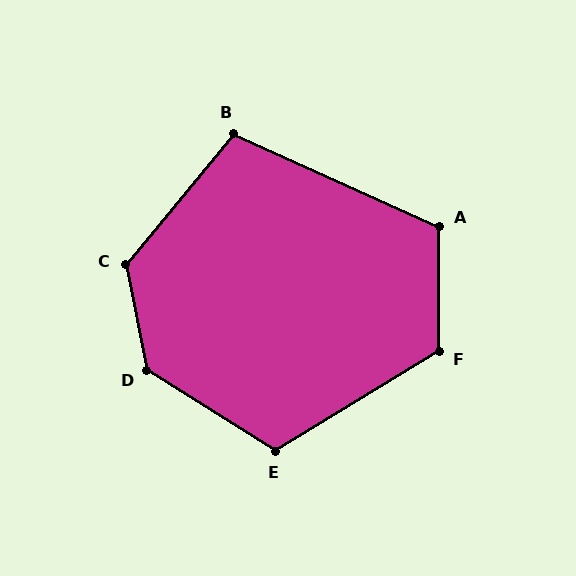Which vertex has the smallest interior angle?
B, at approximately 105 degrees.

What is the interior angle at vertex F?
Approximately 122 degrees (obtuse).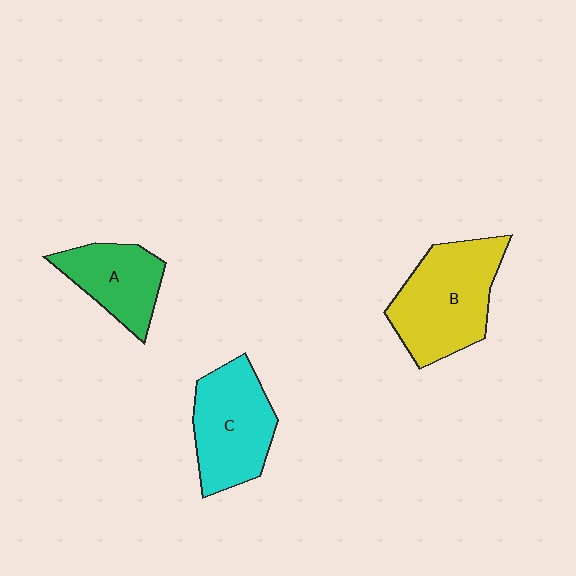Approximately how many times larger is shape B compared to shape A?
Approximately 1.6 times.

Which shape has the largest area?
Shape B (yellow).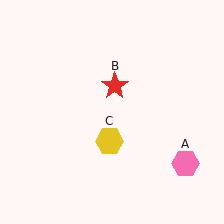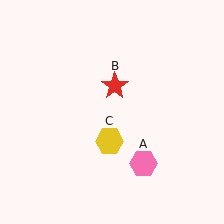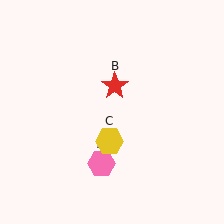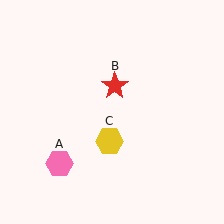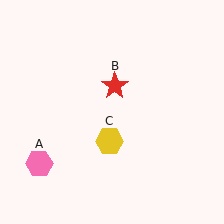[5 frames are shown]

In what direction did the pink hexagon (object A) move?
The pink hexagon (object A) moved left.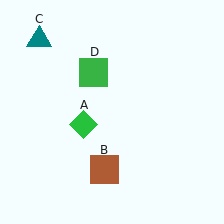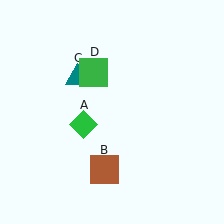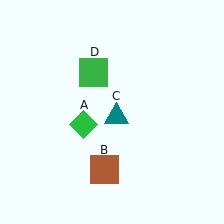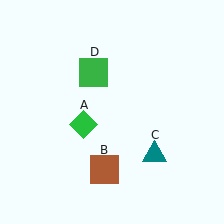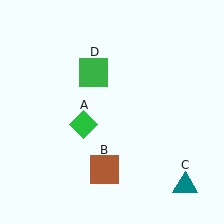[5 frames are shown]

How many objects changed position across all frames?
1 object changed position: teal triangle (object C).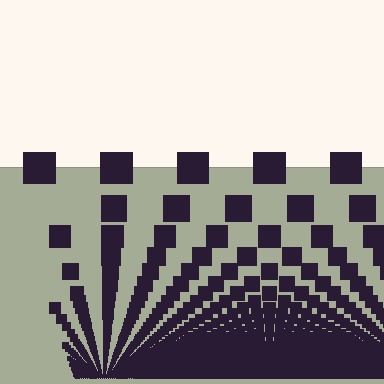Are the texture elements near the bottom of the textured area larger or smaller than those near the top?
Smaller. The gradient is inverted — elements near the bottom are smaller and denser.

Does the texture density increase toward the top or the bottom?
Density increases toward the bottom.